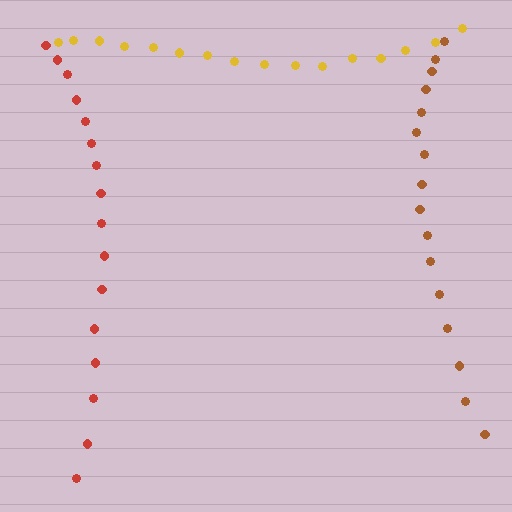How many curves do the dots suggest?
There are 3 distinct paths.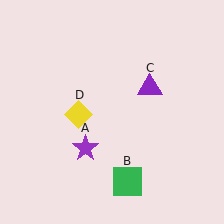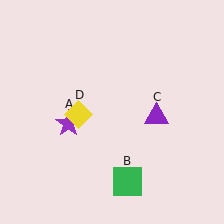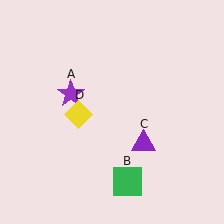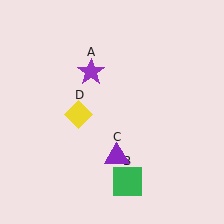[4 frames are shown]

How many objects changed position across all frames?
2 objects changed position: purple star (object A), purple triangle (object C).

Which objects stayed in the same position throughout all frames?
Green square (object B) and yellow diamond (object D) remained stationary.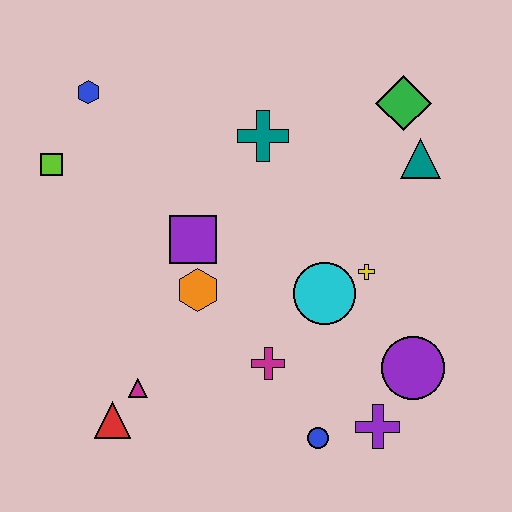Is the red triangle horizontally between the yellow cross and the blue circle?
No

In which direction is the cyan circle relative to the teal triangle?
The cyan circle is below the teal triangle.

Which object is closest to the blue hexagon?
The lime square is closest to the blue hexagon.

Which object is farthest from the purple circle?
The blue hexagon is farthest from the purple circle.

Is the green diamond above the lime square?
Yes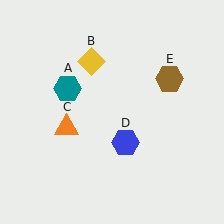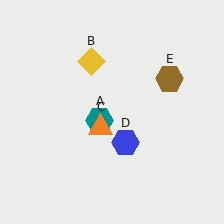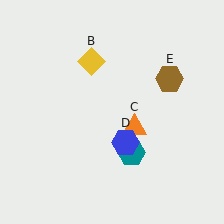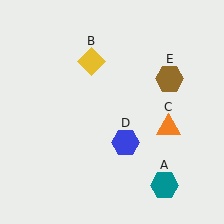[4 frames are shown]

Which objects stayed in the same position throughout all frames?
Yellow diamond (object B) and blue hexagon (object D) and brown hexagon (object E) remained stationary.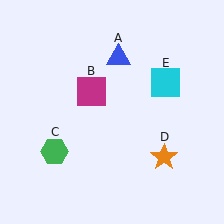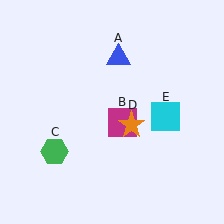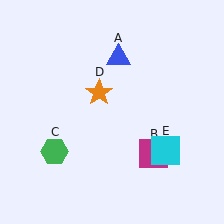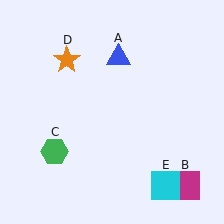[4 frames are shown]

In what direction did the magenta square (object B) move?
The magenta square (object B) moved down and to the right.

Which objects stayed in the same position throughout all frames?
Blue triangle (object A) and green hexagon (object C) remained stationary.